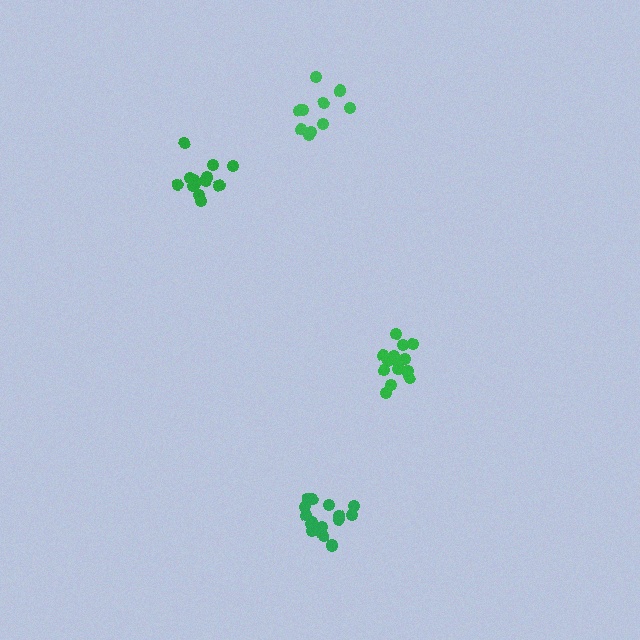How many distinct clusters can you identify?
There are 4 distinct clusters.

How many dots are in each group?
Group 1: 16 dots, Group 2: 10 dots, Group 3: 13 dots, Group 4: 15 dots (54 total).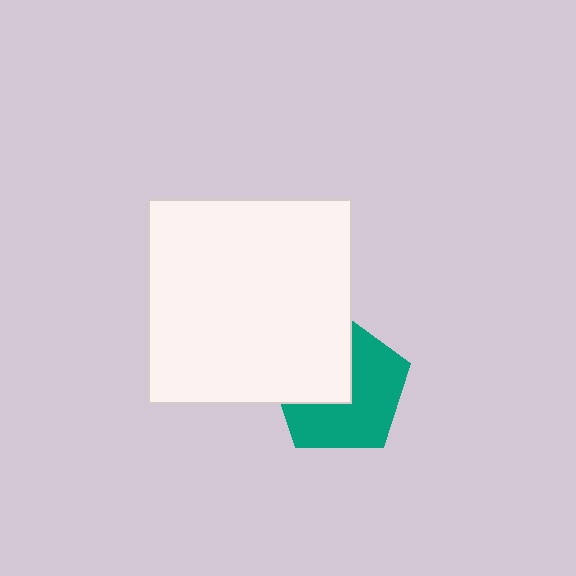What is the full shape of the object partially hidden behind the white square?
The partially hidden object is a teal pentagon.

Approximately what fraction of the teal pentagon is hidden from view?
Roughly 41% of the teal pentagon is hidden behind the white square.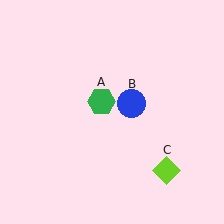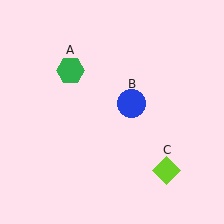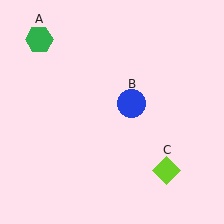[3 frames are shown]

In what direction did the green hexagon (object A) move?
The green hexagon (object A) moved up and to the left.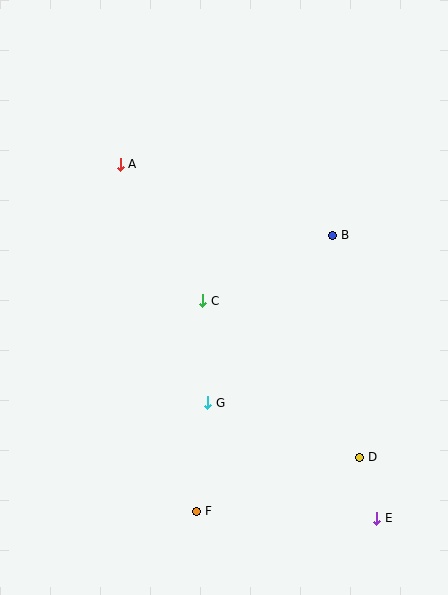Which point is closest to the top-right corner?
Point B is closest to the top-right corner.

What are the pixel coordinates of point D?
Point D is at (360, 457).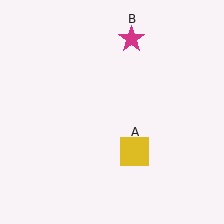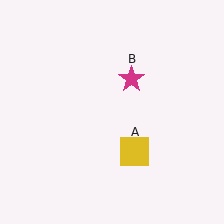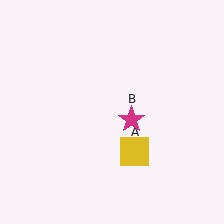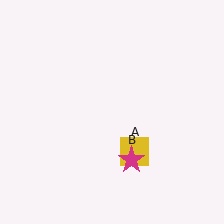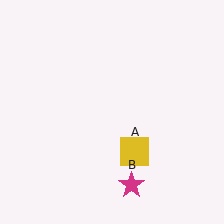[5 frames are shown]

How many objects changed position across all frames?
1 object changed position: magenta star (object B).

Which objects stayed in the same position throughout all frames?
Yellow square (object A) remained stationary.